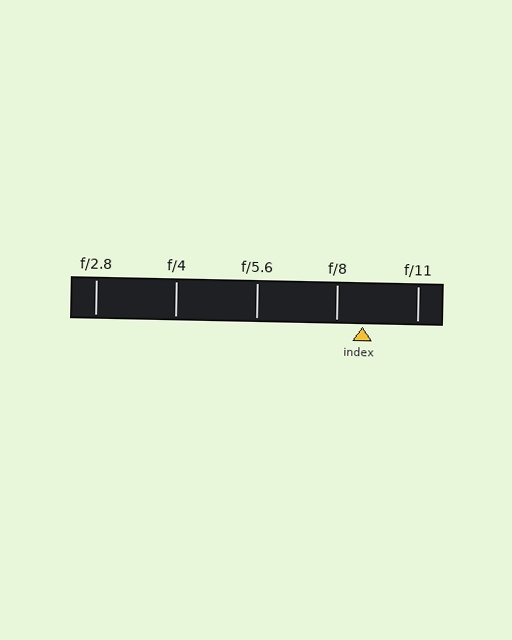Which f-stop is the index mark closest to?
The index mark is closest to f/8.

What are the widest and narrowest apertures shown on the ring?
The widest aperture shown is f/2.8 and the narrowest is f/11.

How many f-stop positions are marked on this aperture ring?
There are 5 f-stop positions marked.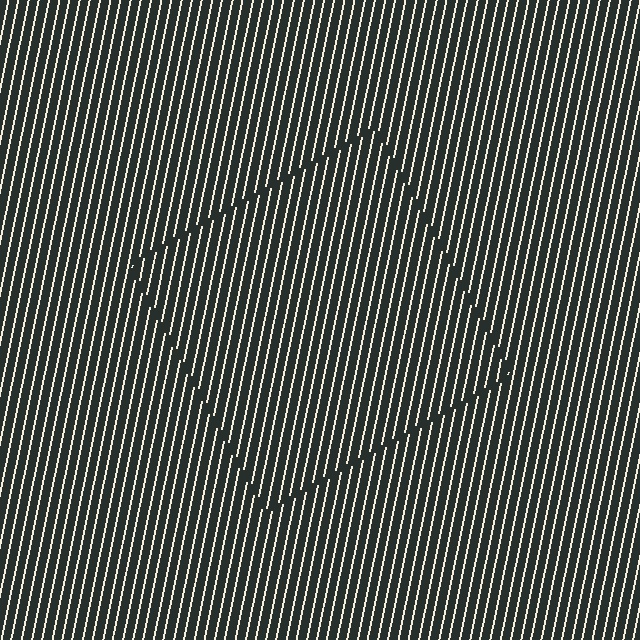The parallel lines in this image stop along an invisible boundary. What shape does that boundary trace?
An illusory square. The interior of the shape contains the same grating, shifted by half a period — the contour is defined by the phase discontinuity where line-ends from the inner and outer gratings abut.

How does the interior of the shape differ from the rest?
The interior of the shape contains the same grating, shifted by half a period — the contour is defined by the phase discontinuity where line-ends from the inner and outer gratings abut.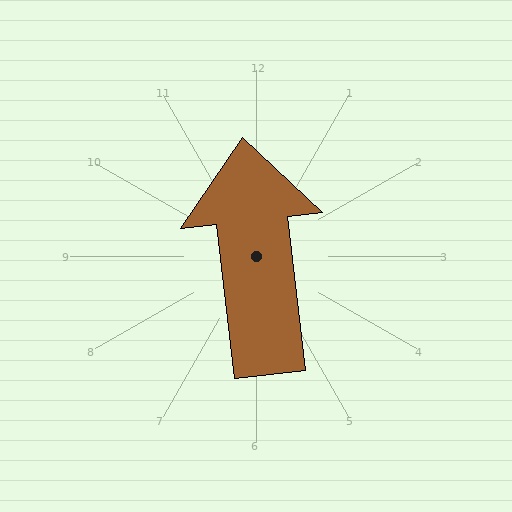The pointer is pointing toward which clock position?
Roughly 12 o'clock.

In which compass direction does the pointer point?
North.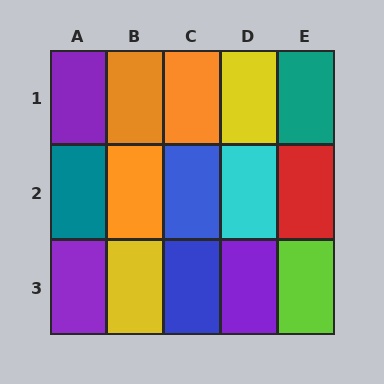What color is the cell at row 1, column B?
Orange.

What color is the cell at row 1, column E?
Teal.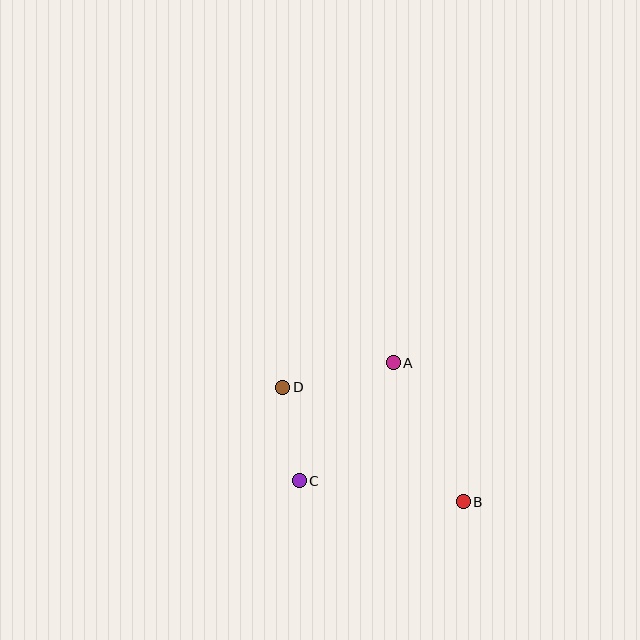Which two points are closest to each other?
Points C and D are closest to each other.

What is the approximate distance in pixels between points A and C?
The distance between A and C is approximately 151 pixels.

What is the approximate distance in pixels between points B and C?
The distance between B and C is approximately 165 pixels.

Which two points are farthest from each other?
Points B and D are farthest from each other.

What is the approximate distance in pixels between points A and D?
The distance between A and D is approximately 113 pixels.